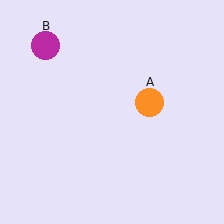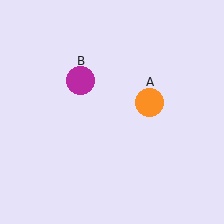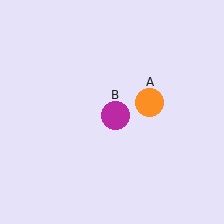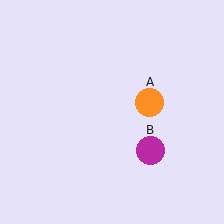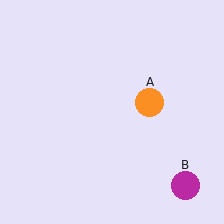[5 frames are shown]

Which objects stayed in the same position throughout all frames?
Orange circle (object A) remained stationary.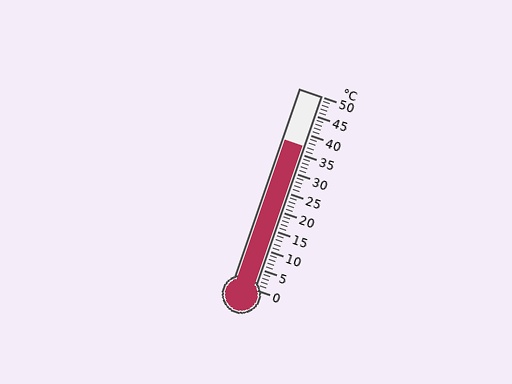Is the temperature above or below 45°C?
The temperature is below 45°C.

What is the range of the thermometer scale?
The thermometer scale ranges from 0°C to 50°C.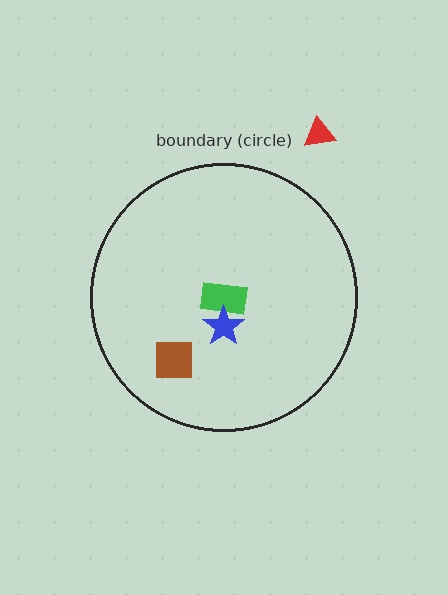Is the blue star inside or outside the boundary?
Inside.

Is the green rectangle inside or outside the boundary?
Inside.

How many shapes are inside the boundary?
3 inside, 1 outside.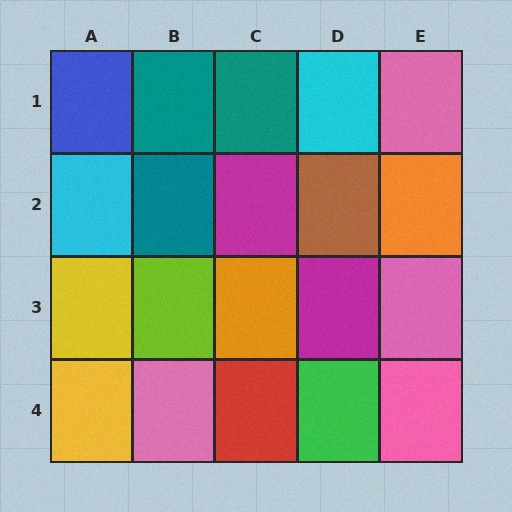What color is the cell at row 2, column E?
Orange.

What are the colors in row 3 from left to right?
Yellow, lime, orange, magenta, pink.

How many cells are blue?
1 cell is blue.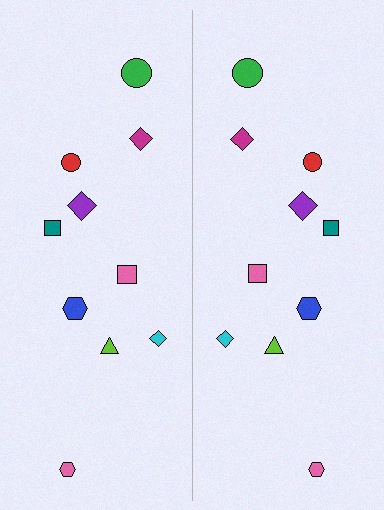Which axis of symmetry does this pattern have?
The pattern has a vertical axis of symmetry running through the center of the image.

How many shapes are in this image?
There are 20 shapes in this image.